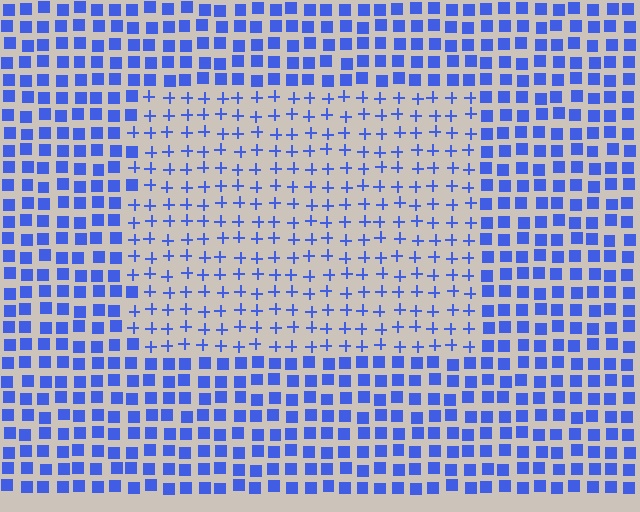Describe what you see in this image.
The image is filled with small blue elements arranged in a uniform grid. A rectangle-shaped region contains plus signs, while the surrounding area contains squares. The boundary is defined purely by the change in element shape.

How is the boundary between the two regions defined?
The boundary is defined by a change in element shape: plus signs inside vs. squares outside. All elements share the same color and spacing.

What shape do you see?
I see a rectangle.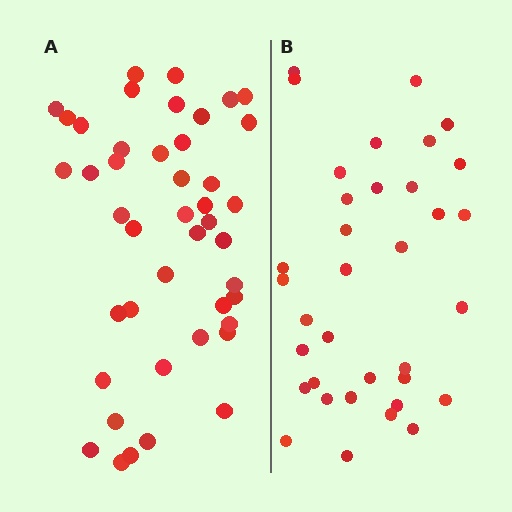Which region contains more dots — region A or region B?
Region A (the left region) has more dots.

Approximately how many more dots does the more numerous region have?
Region A has roughly 8 or so more dots than region B.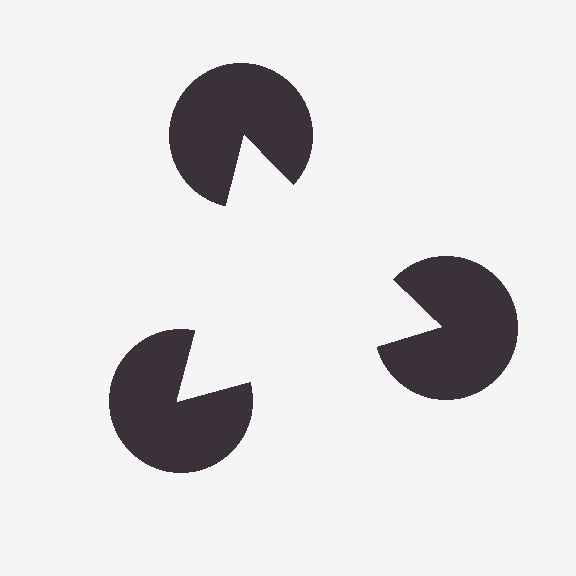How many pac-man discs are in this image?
There are 3 — one at each vertex of the illusory triangle.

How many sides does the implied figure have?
3 sides.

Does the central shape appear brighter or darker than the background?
It typically appears slightly brighter than the background, even though no actual brightness change is drawn.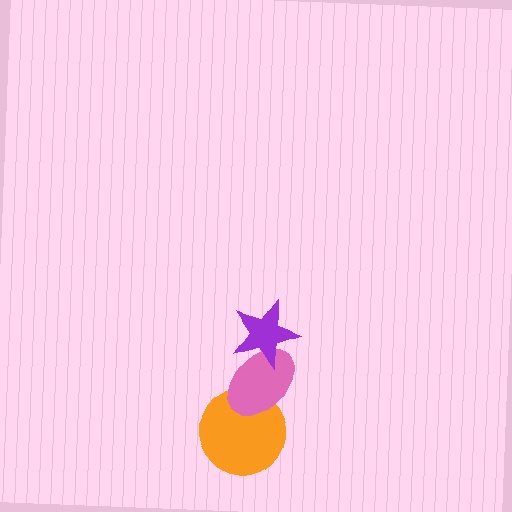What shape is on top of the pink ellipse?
The purple star is on top of the pink ellipse.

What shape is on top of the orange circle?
The pink ellipse is on top of the orange circle.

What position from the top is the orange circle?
The orange circle is 3rd from the top.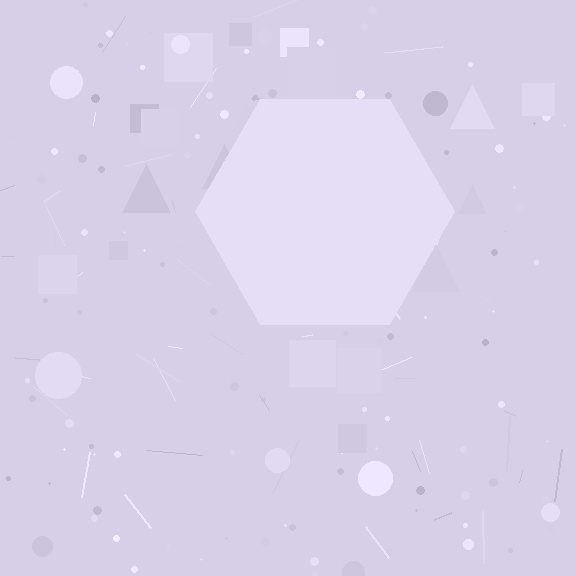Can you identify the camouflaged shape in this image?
The camouflaged shape is a hexagon.